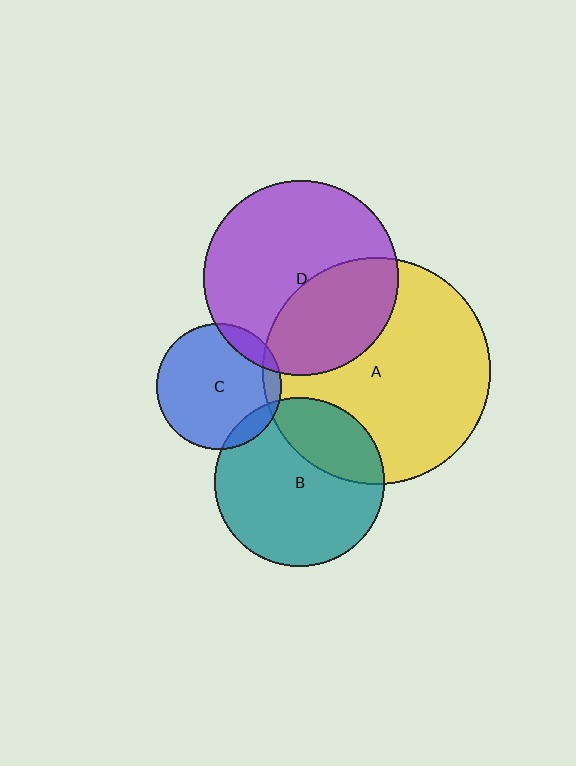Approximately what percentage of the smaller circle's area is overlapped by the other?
Approximately 10%.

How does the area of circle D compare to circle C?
Approximately 2.4 times.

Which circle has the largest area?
Circle A (yellow).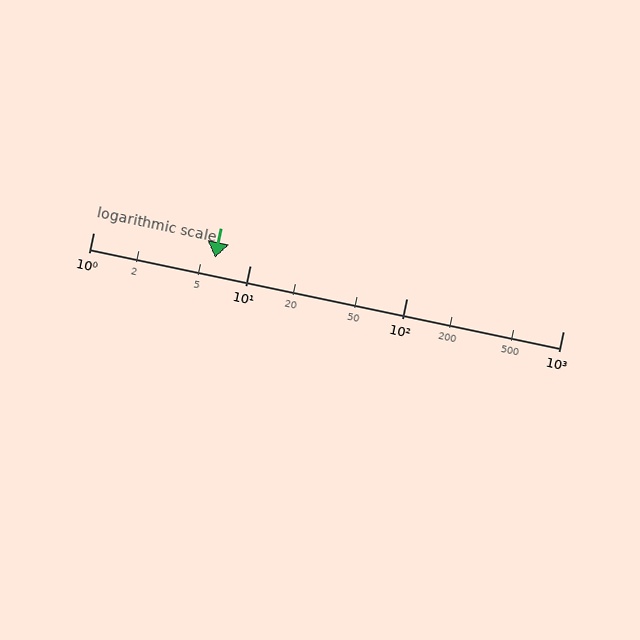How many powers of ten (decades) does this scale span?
The scale spans 3 decades, from 1 to 1000.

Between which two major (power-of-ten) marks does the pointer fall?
The pointer is between 1 and 10.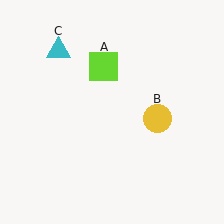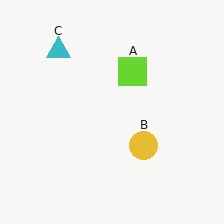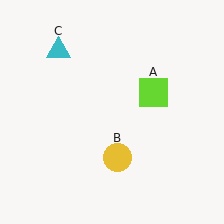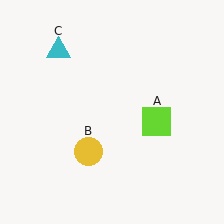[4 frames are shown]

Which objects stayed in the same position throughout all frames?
Cyan triangle (object C) remained stationary.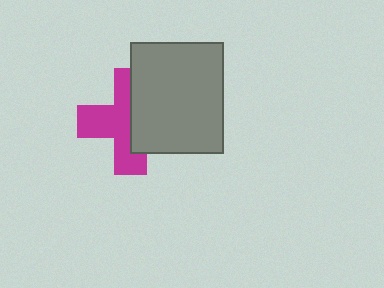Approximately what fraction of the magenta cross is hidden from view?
Roughly 45% of the magenta cross is hidden behind the gray rectangle.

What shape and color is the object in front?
The object in front is a gray rectangle.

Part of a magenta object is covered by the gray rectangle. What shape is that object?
It is a cross.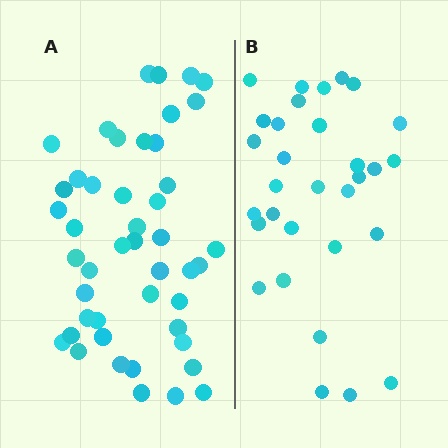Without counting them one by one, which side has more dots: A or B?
Region A (the left region) has more dots.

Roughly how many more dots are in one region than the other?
Region A has approximately 15 more dots than region B.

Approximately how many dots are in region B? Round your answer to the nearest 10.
About 30 dots. (The exact count is 31, which rounds to 30.)